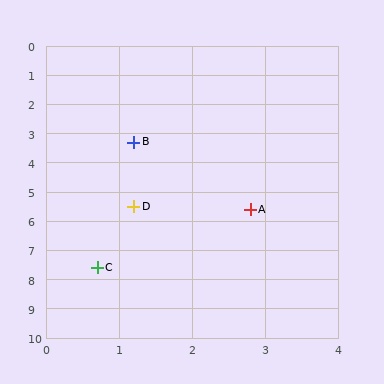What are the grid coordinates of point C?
Point C is at approximately (0.7, 7.6).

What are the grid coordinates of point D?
Point D is at approximately (1.2, 5.5).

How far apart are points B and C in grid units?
Points B and C are about 4.3 grid units apart.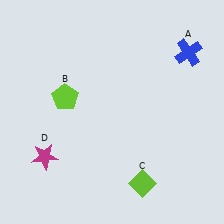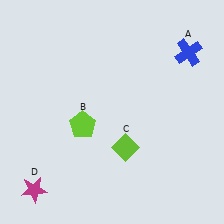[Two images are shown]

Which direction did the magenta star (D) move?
The magenta star (D) moved down.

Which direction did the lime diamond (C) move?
The lime diamond (C) moved up.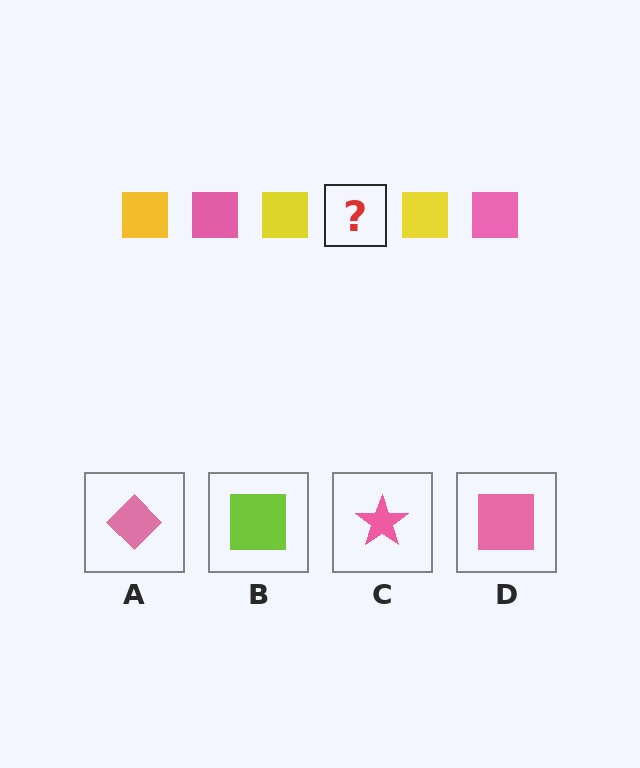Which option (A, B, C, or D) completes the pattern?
D.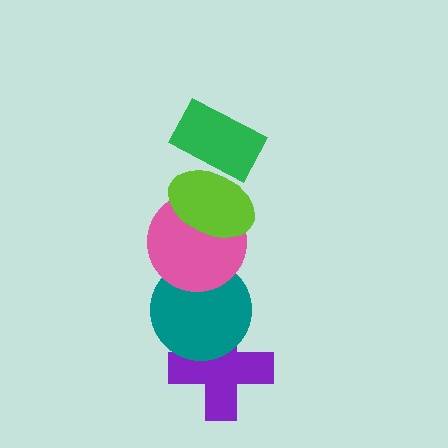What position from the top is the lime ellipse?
The lime ellipse is 2nd from the top.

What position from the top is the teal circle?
The teal circle is 4th from the top.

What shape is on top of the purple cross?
The teal circle is on top of the purple cross.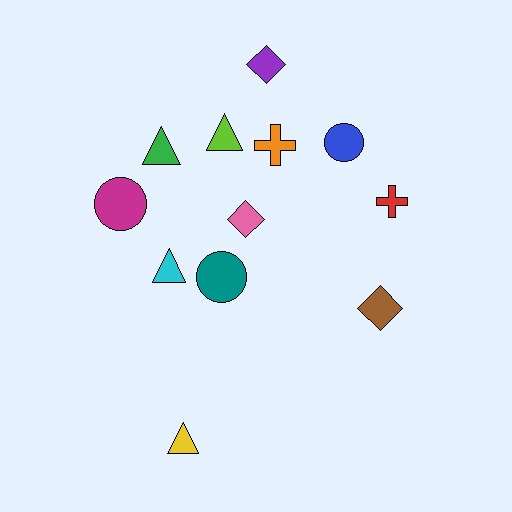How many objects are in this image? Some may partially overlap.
There are 12 objects.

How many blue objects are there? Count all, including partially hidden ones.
There is 1 blue object.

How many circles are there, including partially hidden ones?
There are 3 circles.